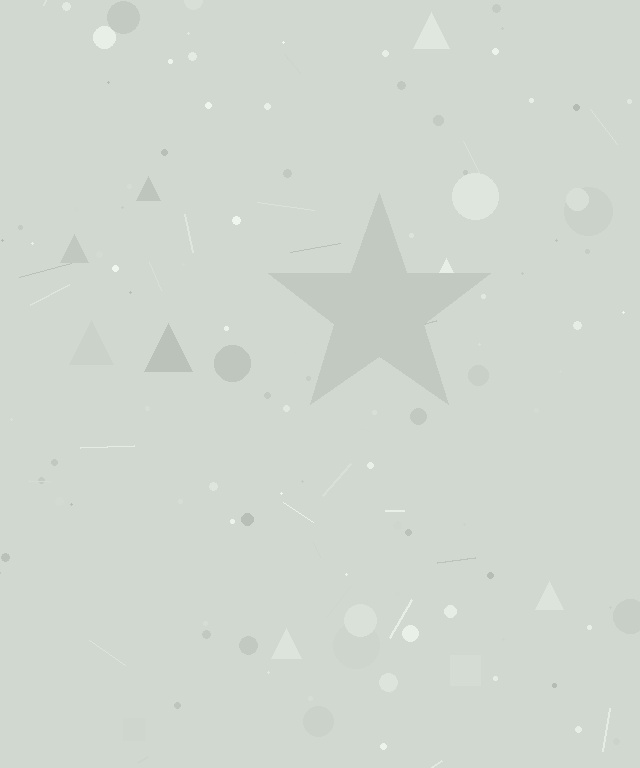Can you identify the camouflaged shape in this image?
The camouflaged shape is a star.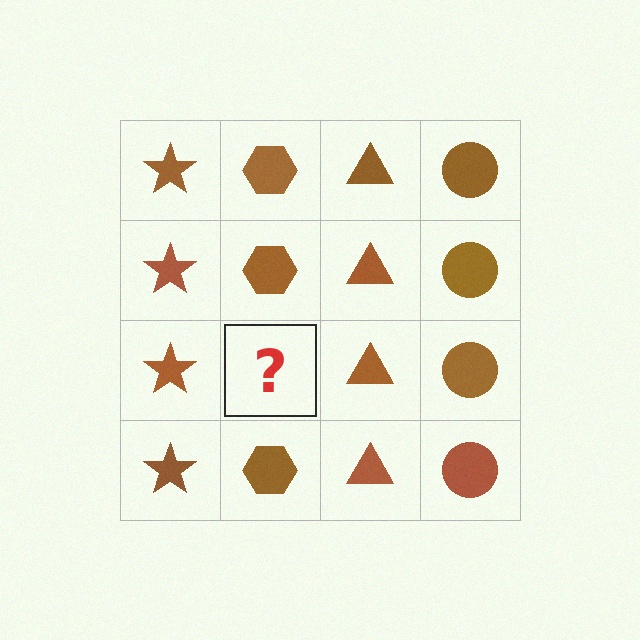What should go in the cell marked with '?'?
The missing cell should contain a brown hexagon.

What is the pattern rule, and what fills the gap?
The rule is that each column has a consistent shape. The gap should be filled with a brown hexagon.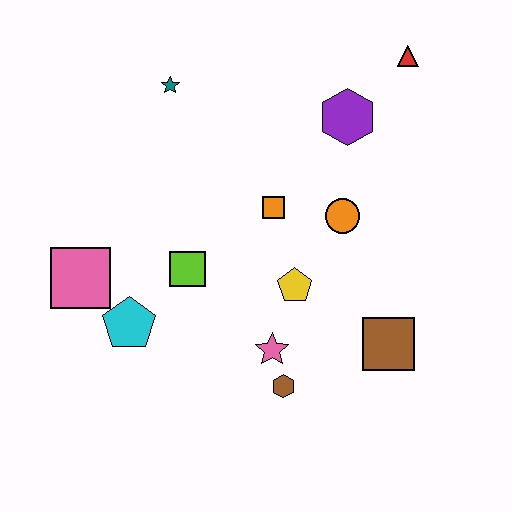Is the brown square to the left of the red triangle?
Yes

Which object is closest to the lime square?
The cyan pentagon is closest to the lime square.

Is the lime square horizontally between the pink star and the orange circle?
No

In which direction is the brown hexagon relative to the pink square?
The brown hexagon is to the right of the pink square.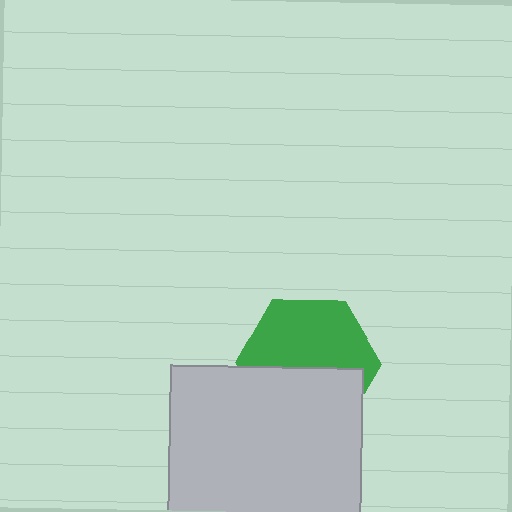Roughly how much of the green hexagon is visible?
About half of it is visible (roughly 55%).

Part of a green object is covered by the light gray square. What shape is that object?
It is a hexagon.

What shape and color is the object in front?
The object in front is a light gray square.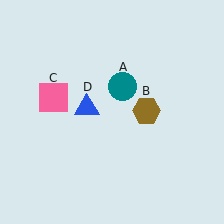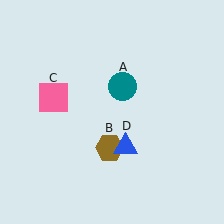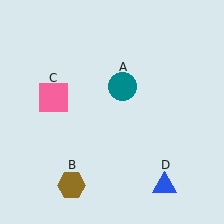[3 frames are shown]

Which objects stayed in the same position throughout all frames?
Teal circle (object A) and pink square (object C) remained stationary.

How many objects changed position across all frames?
2 objects changed position: brown hexagon (object B), blue triangle (object D).